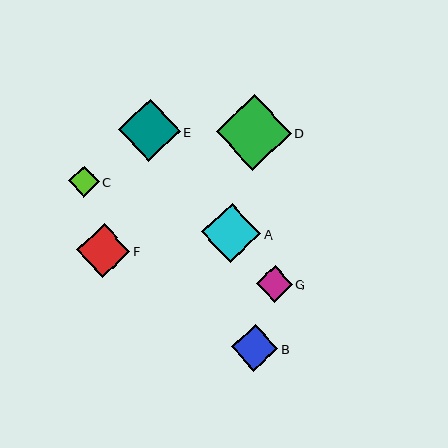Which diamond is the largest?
Diamond D is the largest with a size of approximately 75 pixels.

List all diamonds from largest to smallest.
From largest to smallest: D, E, A, F, B, G, C.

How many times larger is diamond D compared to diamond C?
Diamond D is approximately 2.4 times the size of diamond C.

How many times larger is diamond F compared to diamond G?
Diamond F is approximately 1.5 times the size of diamond G.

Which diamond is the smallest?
Diamond C is the smallest with a size of approximately 31 pixels.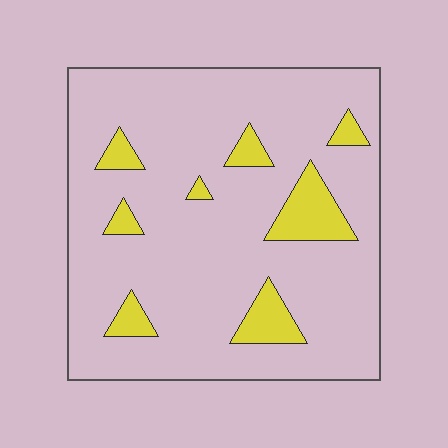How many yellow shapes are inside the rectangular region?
8.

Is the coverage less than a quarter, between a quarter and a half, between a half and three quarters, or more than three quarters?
Less than a quarter.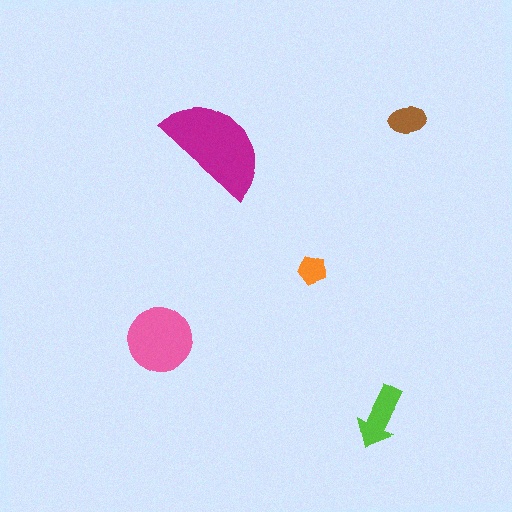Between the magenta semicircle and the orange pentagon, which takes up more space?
The magenta semicircle.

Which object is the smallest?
The orange pentagon.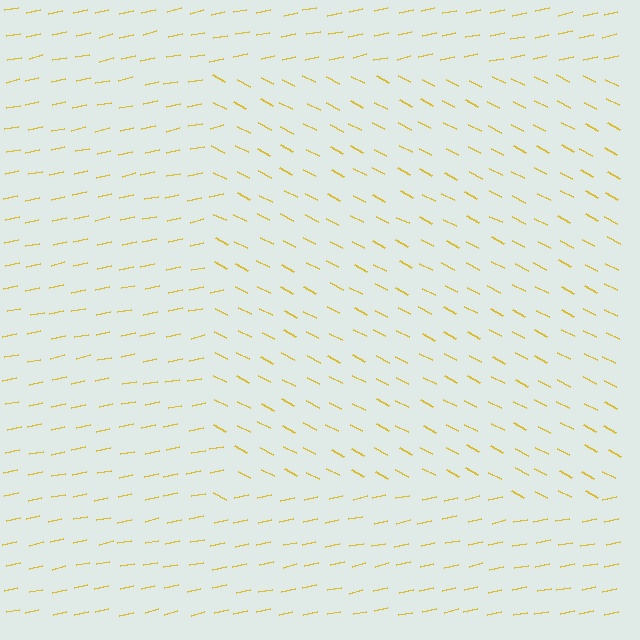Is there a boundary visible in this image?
Yes, there is a texture boundary formed by a change in line orientation.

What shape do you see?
I see a rectangle.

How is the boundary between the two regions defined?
The boundary is defined purely by a change in line orientation (approximately 39 degrees difference). All lines are the same color and thickness.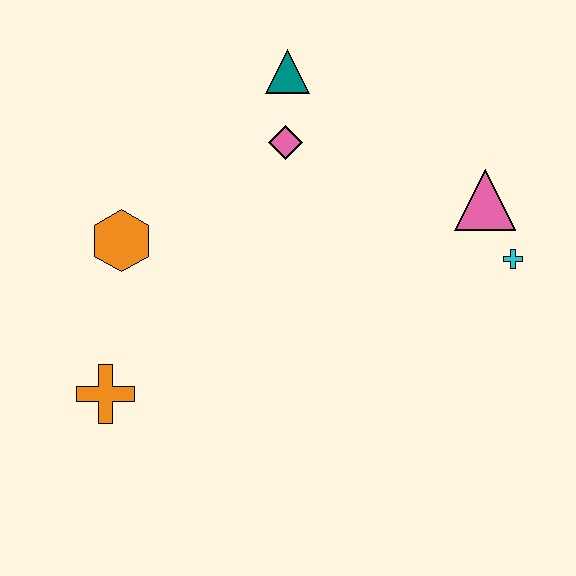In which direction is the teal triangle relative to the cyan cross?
The teal triangle is to the left of the cyan cross.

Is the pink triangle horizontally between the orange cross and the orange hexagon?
No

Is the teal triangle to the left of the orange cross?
No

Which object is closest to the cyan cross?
The pink triangle is closest to the cyan cross.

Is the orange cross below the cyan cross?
Yes